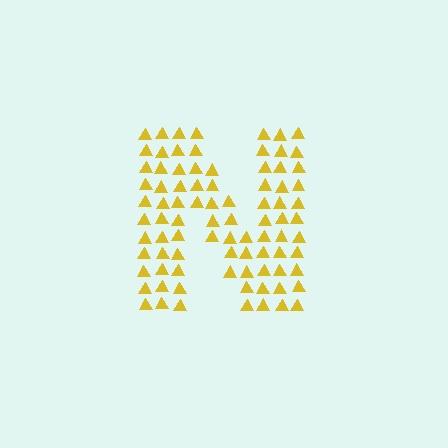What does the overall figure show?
The overall figure shows the letter N.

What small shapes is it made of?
It is made of small triangles.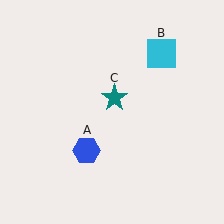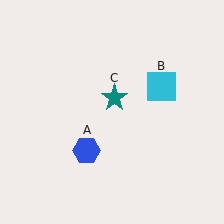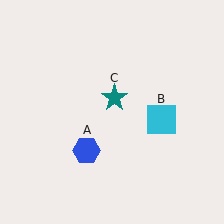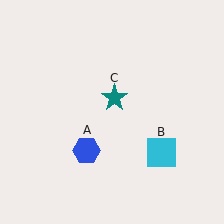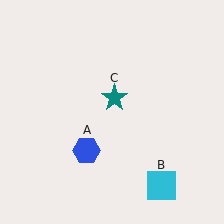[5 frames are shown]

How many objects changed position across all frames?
1 object changed position: cyan square (object B).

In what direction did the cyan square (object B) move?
The cyan square (object B) moved down.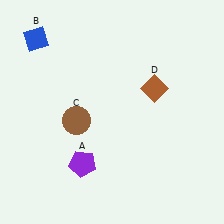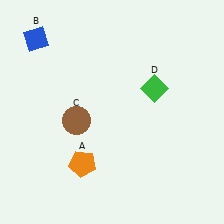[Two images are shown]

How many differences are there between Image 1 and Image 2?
There are 2 differences between the two images.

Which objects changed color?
A changed from purple to orange. D changed from brown to green.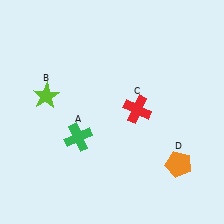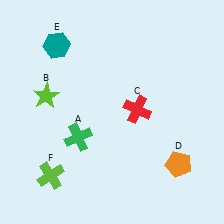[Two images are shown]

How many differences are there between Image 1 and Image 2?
There are 2 differences between the two images.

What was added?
A teal hexagon (E), a lime cross (F) were added in Image 2.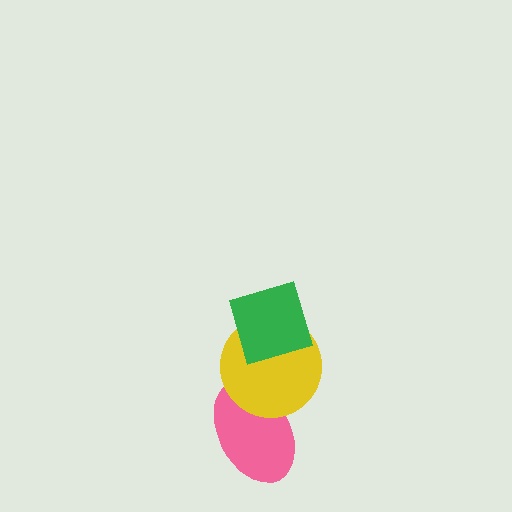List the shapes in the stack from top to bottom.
From top to bottom: the green diamond, the yellow circle, the pink ellipse.